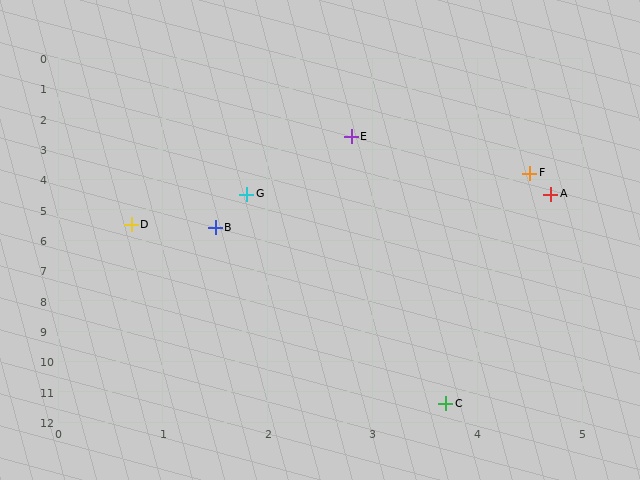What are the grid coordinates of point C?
Point C is at approximately (3.7, 11.4).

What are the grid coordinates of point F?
Point F is at approximately (4.5, 3.8).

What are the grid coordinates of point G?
Point G is at approximately (1.8, 4.5).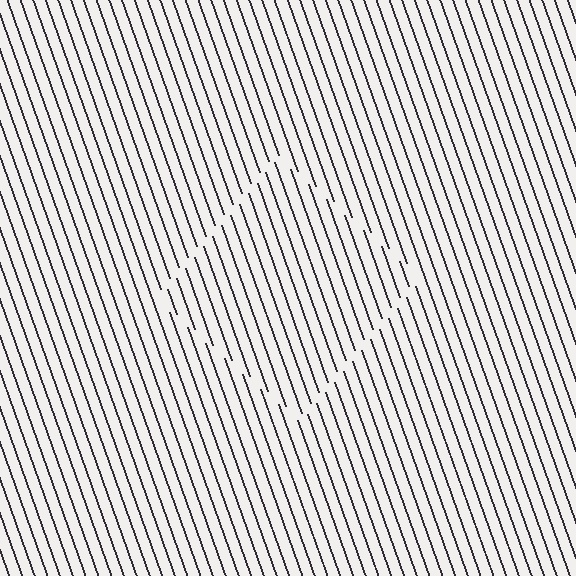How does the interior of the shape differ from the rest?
The interior of the shape contains the same grating, shifted by half a period — the contour is defined by the phase discontinuity where line-ends from the inner and outer gratings abut.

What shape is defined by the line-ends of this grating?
An illusory square. The interior of the shape contains the same grating, shifted by half a period — the contour is defined by the phase discontinuity where line-ends from the inner and outer gratings abut.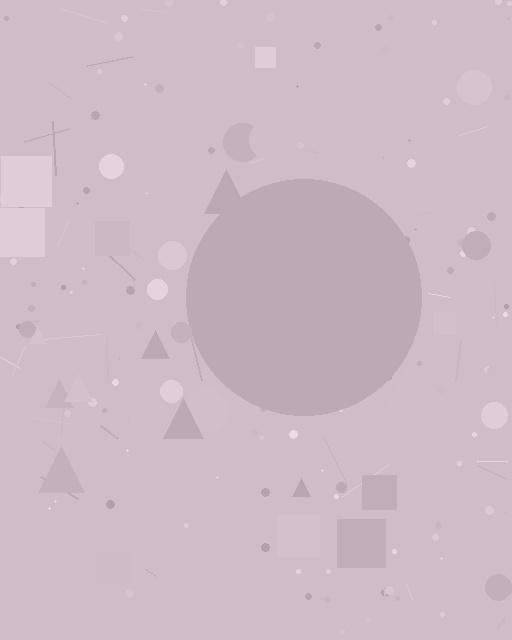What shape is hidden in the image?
A circle is hidden in the image.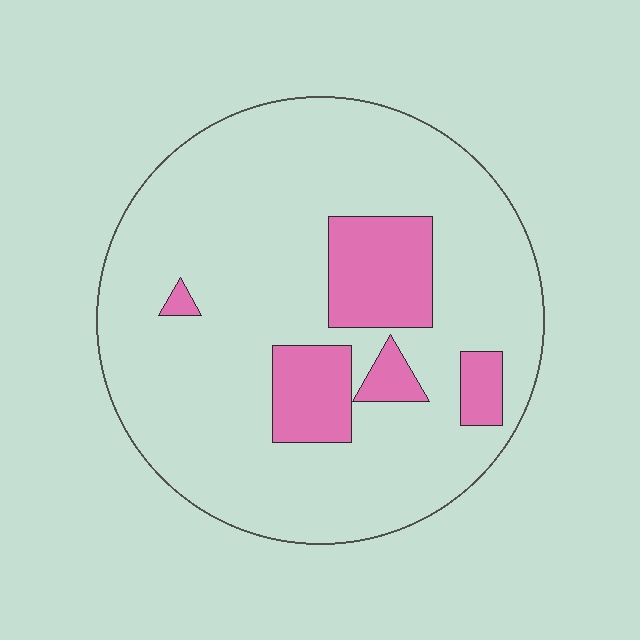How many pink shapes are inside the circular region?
5.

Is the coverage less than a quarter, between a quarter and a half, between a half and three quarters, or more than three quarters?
Less than a quarter.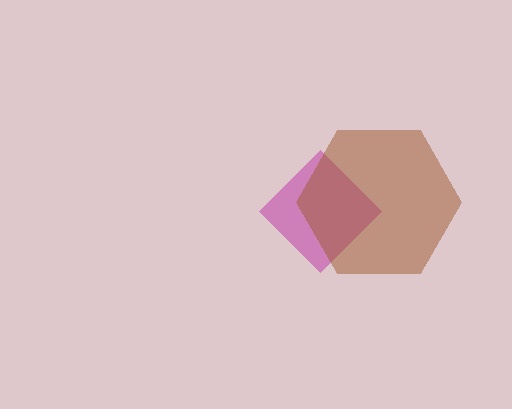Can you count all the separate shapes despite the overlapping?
Yes, there are 2 separate shapes.